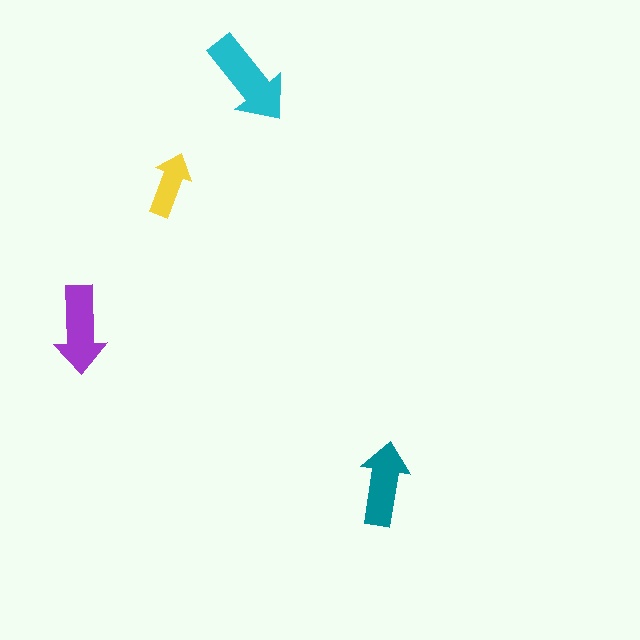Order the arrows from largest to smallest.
the cyan one, the purple one, the teal one, the yellow one.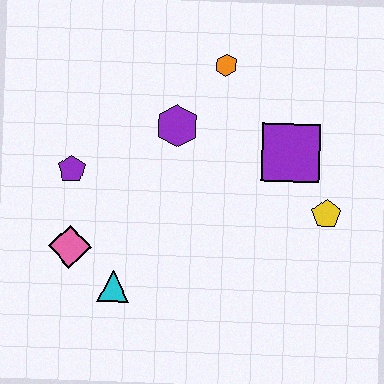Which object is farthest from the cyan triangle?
The orange hexagon is farthest from the cyan triangle.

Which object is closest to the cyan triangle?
The pink diamond is closest to the cyan triangle.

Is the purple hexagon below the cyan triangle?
No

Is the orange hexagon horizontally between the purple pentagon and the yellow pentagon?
Yes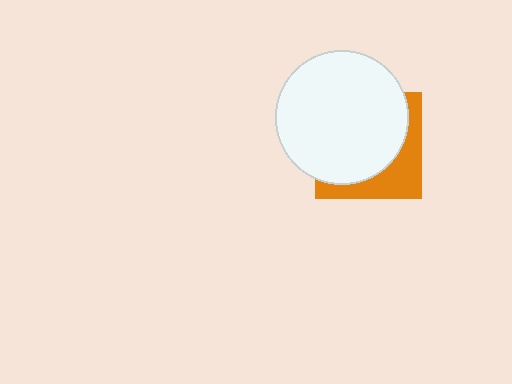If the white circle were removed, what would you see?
You would see the complete orange square.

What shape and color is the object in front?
The object in front is a white circle.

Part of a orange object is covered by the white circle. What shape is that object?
It is a square.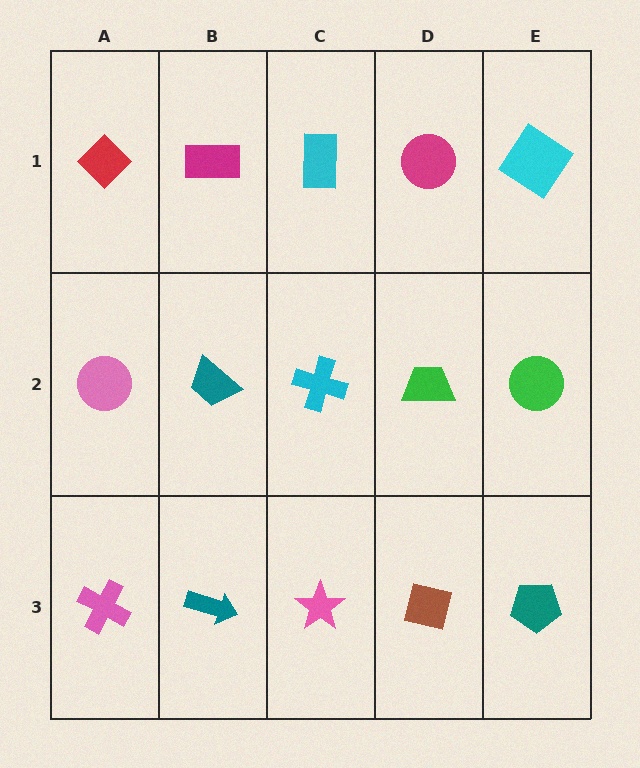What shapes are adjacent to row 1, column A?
A pink circle (row 2, column A), a magenta rectangle (row 1, column B).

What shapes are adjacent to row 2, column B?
A magenta rectangle (row 1, column B), a teal arrow (row 3, column B), a pink circle (row 2, column A), a cyan cross (row 2, column C).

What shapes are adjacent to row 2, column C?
A cyan rectangle (row 1, column C), a pink star (row 3, column C), a teal trapezoid (row 2, column B), a green trapezoid (row 2, column D).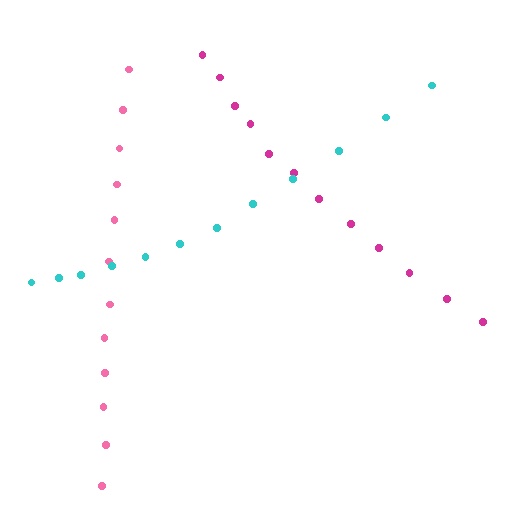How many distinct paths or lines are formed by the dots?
There are 3 distinct paths.